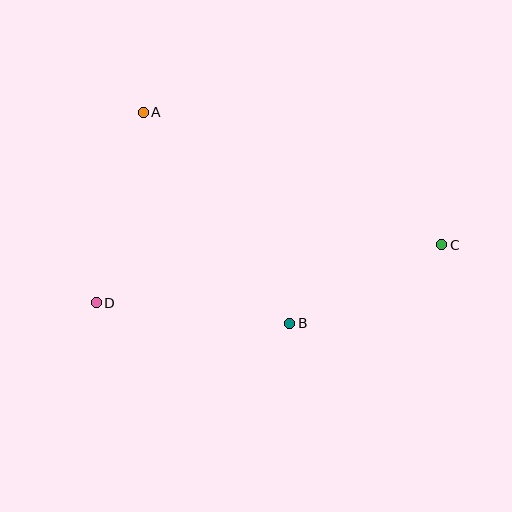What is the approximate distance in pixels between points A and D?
The distance between A and D is approximately 196 pixels.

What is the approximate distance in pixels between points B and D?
The distance between B and D is approximately 195 pixels.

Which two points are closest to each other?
Points B and C are closest to each other.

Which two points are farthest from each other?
Points C and D are farthest from each other.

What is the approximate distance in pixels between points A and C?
The distance between A and C is approximately 327 pixels.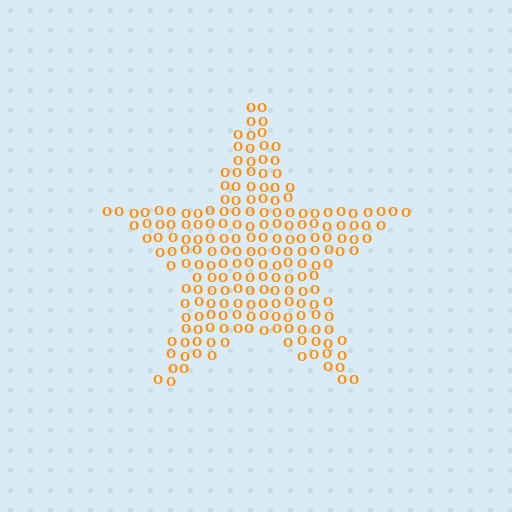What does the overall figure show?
The overall figure shows a star.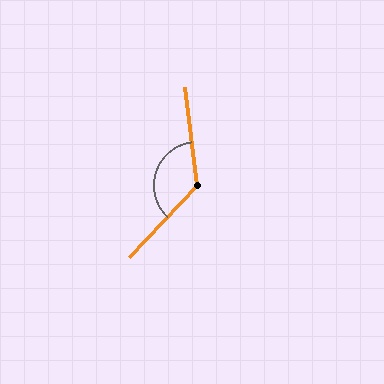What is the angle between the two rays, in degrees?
Approximately 130 degrees.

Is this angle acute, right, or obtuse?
It is obtuse.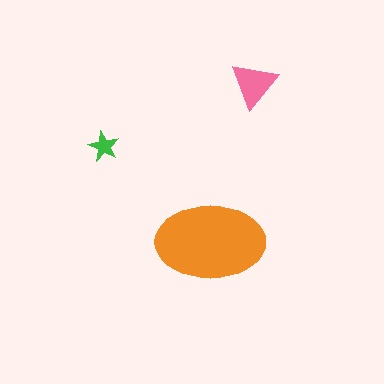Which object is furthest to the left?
The green star is leftmost.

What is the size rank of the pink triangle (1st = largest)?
2nd.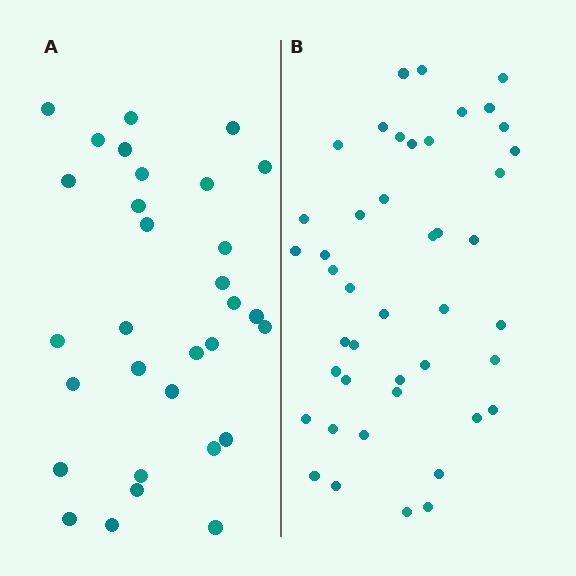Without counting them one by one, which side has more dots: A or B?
Region B (the right region) has more dots.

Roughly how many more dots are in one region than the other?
Region B has approximately 15 more dots than region A.